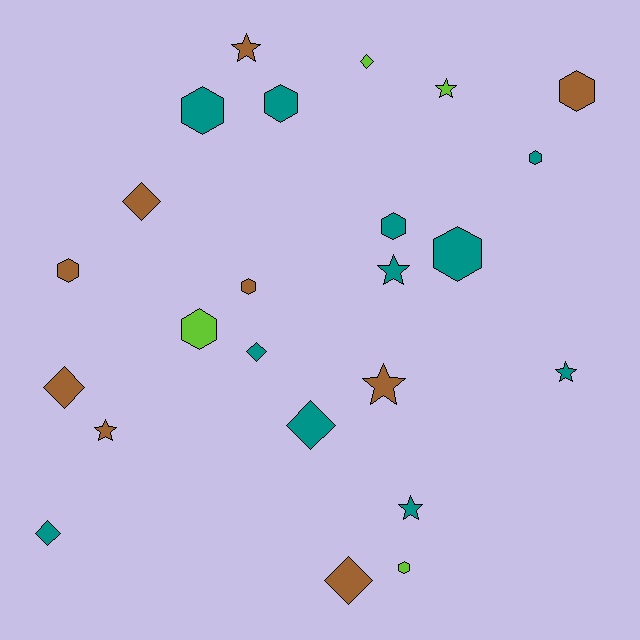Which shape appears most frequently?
Hexagon, with 10 objects.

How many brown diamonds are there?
There are 3 brown diamonds.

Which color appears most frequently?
Teal, with 11 objects.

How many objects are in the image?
There are 24 objects.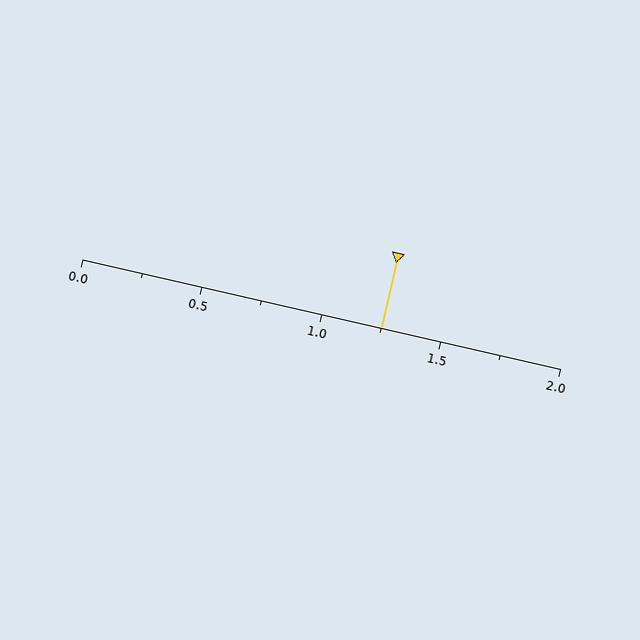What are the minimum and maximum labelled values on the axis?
The axis runs from 0.0 to 2.0.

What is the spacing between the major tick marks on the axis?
The major ticks are spaced 0.5 apart.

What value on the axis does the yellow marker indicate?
The marker indicates approximately 1.25.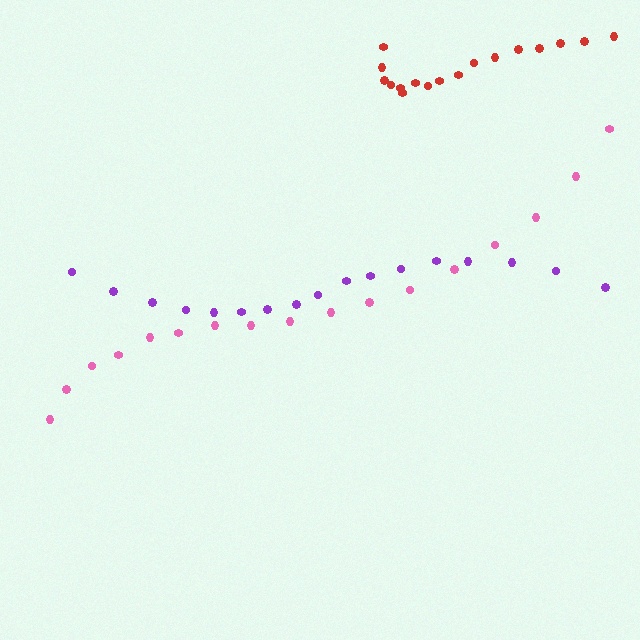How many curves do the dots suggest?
There are 3 distinct paths.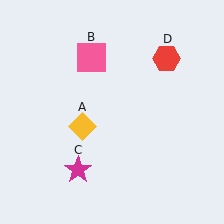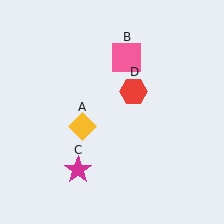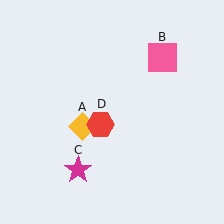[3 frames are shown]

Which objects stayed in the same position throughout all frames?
Yellow diamond (object A) and magenta star (object C) remained stationary.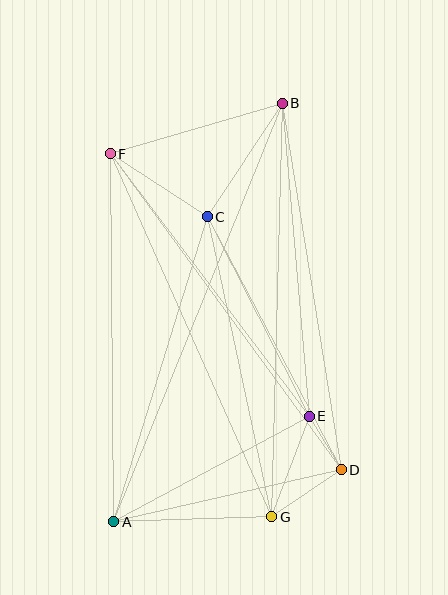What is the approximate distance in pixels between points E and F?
The distance between E and F is approximately 329 pixels.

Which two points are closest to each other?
Points D and E are closest to each other.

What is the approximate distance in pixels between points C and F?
The distance between C and F is approximately 116 pixels.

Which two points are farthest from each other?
Points A and B are farthest from each other.